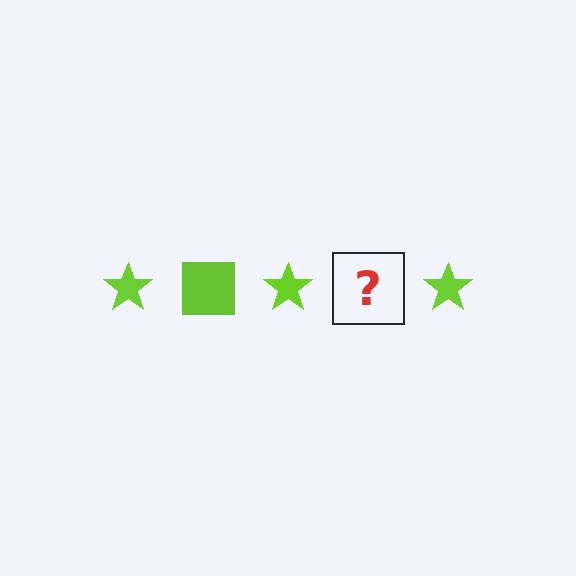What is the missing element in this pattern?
The missing element is a lime square.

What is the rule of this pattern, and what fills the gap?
The rule is that the pattern cycles through star, square shapes in lime. The gap should be filled with a lime square.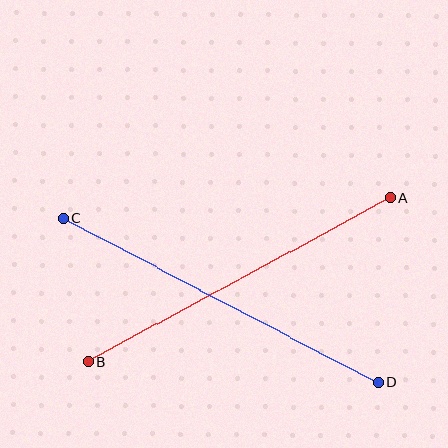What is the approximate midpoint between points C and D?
The midpoint is at approximately (221, 300) pixels.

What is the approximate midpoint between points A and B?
The midpoint is at approximately (239, 280) pixels.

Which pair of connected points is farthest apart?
Points C and D are farthest apart.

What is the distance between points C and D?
The distance is approximately 356 pixels.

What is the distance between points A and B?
The distance is approximately 343 pixels.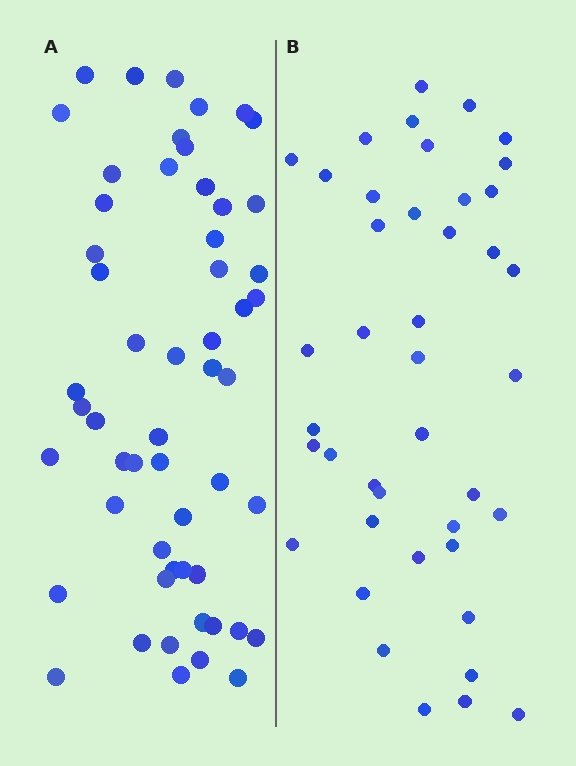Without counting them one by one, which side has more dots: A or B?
Region A (the left region) has more dots.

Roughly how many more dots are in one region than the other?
Region A has approximately 15 more dots than region B.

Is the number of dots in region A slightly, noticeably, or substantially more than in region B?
Region A has noticeably more, but not dramatically so. The ratio is roughly 1.3 to 1.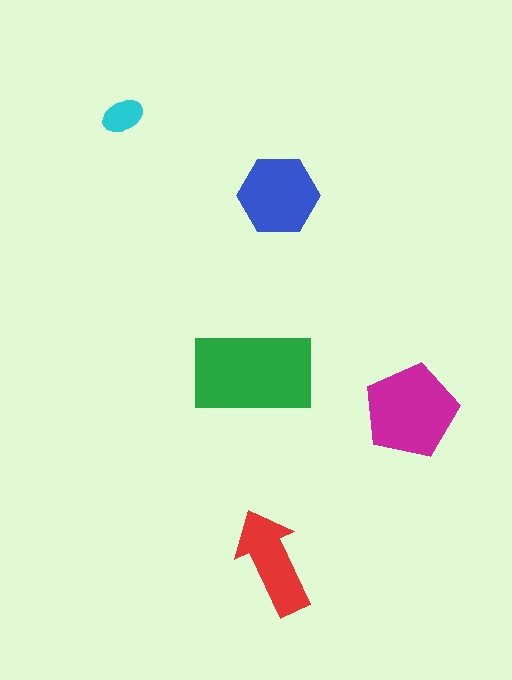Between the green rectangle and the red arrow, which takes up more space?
The green rectangle.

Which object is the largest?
The green rectangle.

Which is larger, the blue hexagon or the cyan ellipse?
The blue hexagon.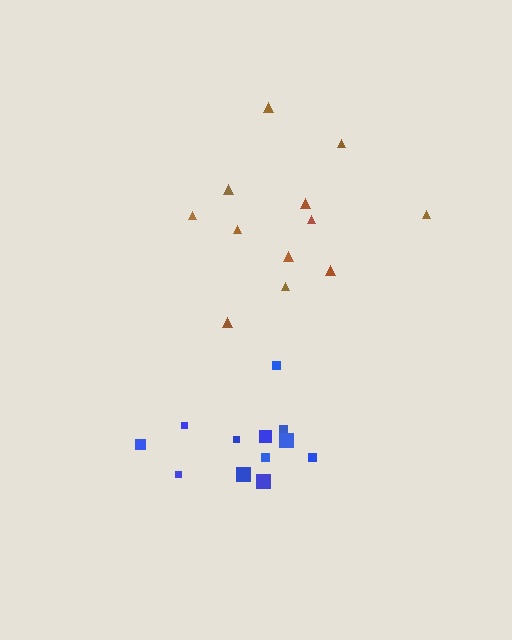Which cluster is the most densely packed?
Blue.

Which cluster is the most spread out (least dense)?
Brown.